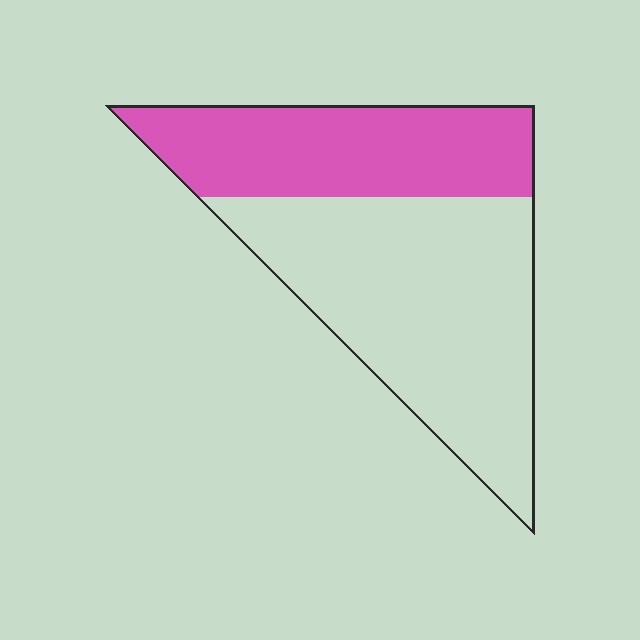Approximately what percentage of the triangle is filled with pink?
Approximately 40%.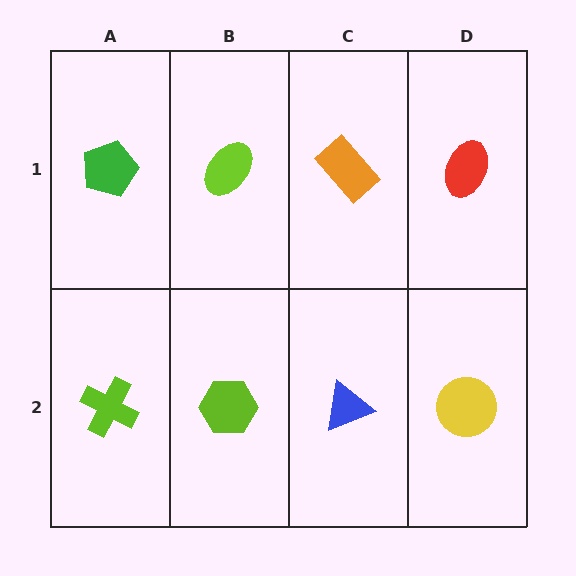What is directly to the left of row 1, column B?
A green pentagon.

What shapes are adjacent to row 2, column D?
A red ellipse (row 1, column D), a blue triangle (row 2, column C).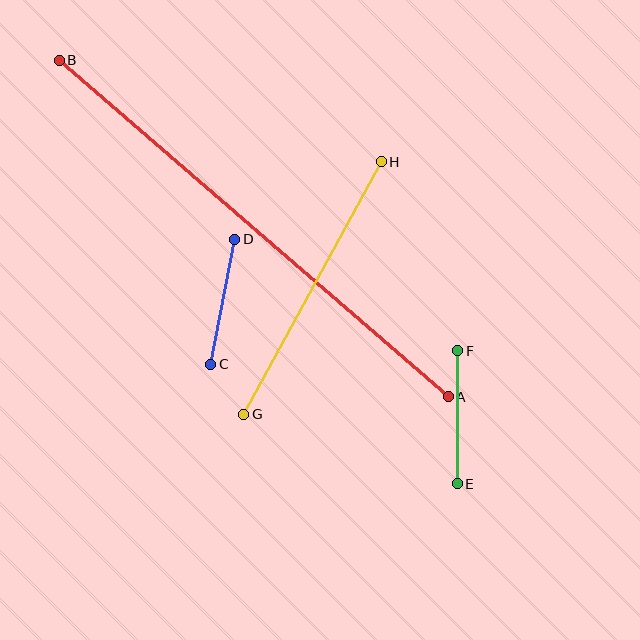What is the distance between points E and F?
The distance is approximately 133 pixels.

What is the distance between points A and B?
The distance is approximately 515 pixels.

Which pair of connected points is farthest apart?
Points A and B are farthest apart.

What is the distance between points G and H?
The distance is approximately 288 pixels.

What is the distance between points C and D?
The distance is approximately 127 pixels.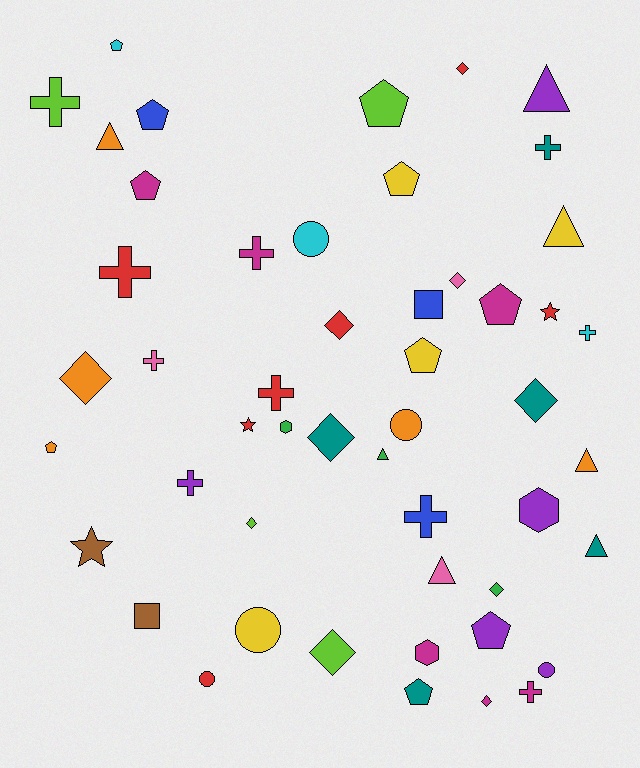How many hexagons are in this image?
There are 3 hexagons.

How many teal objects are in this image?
There are 5 teal objects.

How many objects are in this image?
There are 50 objects.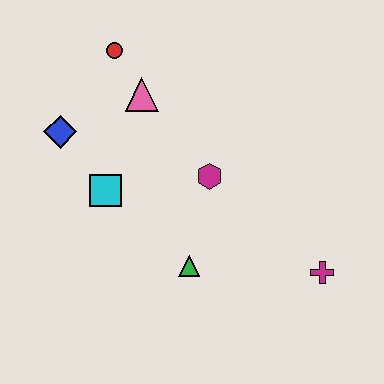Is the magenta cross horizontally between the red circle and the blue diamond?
No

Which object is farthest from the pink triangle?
The magenta cross is farthest from the pink triangle.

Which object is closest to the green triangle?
The magenta hexagon is closest to the green triangle.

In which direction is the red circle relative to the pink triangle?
The red circle is above the pink triangle.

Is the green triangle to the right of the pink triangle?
Yes